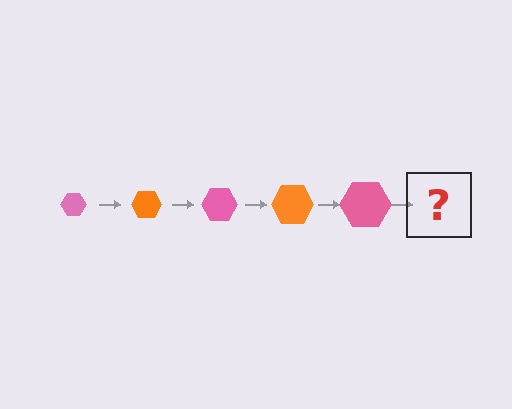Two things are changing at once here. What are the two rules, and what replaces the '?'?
The two rules are that the hexagon grows larger each step and the color cycles through pink and orange. The '?' should be an orange hexagon, larger than the previous one.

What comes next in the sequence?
The next element should be an orange hexagon, larger than the previous one.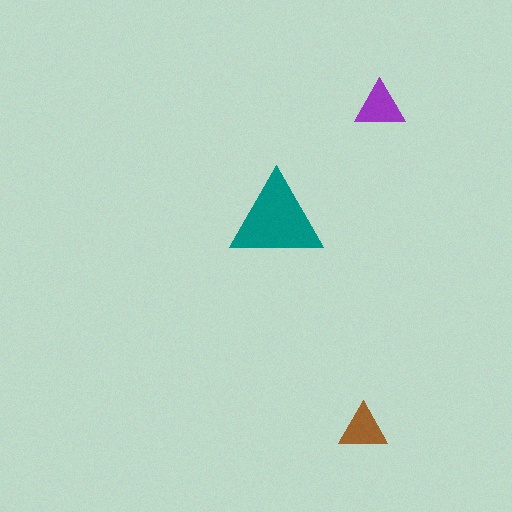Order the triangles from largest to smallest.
the teal one, the purple one, the brown one.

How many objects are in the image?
There are 3 objects in the image.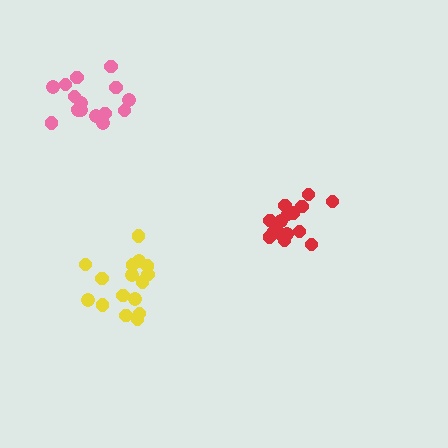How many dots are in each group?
Group 1: 16 dots, Group 2: 16 dots, Group 3: 15 dots (47 total).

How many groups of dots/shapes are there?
There are 3 groups.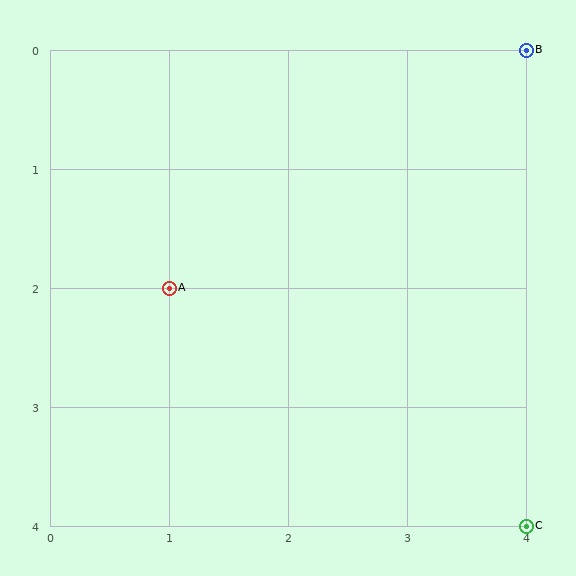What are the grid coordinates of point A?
Point A is at grid coordinates (1, 2).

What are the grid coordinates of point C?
Point C is at grid coordinates (4, 4).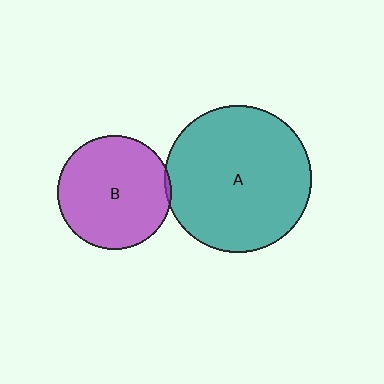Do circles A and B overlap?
Yes.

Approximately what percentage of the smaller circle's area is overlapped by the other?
Approximately 5%.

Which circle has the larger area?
Circle A (teal).